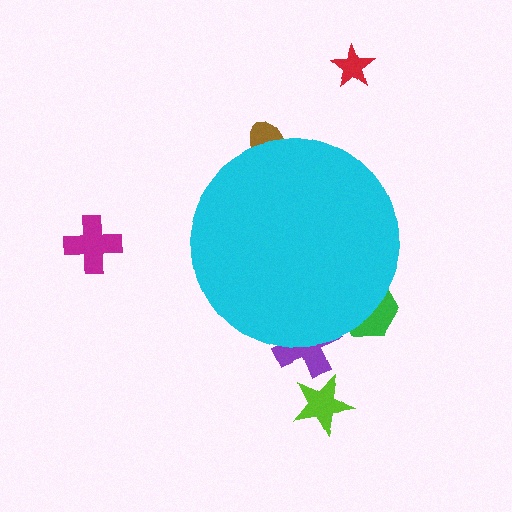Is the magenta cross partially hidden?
No, the magenta cross is fully visible.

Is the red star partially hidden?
No, the red star is fully visible.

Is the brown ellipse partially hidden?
Yes, the brown ellipse is partially hidden behind the cyan circle.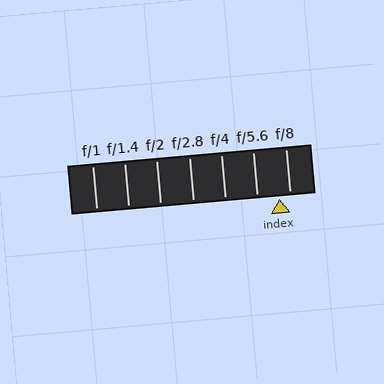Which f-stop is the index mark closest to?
The index mark is closest to f/8.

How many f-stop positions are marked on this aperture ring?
There are 7 f-stop positions marked.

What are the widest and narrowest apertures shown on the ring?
The widest aperture shown is f/1 and the narrowest is f/8.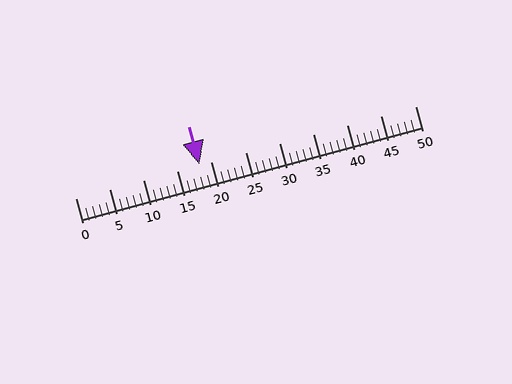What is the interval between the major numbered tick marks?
The major tick marks are spaced 5 units apart.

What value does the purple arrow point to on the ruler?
The purple arrow points to approximately 18.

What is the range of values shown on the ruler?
The ruler shows values from 0 to 50.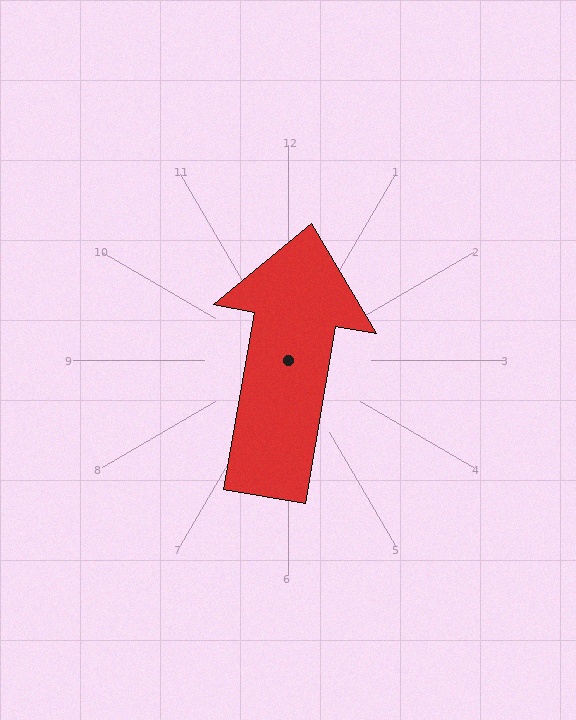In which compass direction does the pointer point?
North.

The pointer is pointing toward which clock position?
Roughly 12 o'clock.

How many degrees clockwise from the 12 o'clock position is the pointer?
Approximately 10 degrees.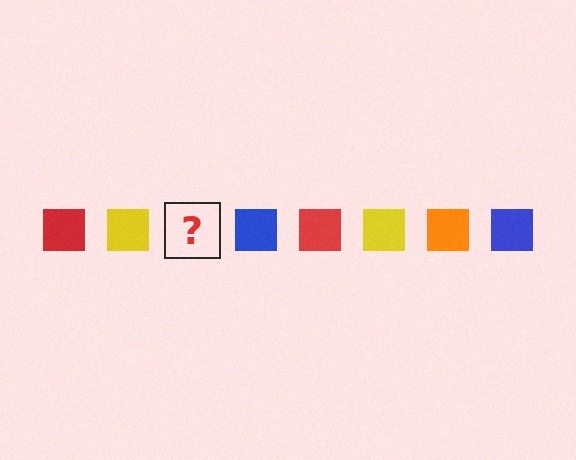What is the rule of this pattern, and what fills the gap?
The rule is that the pattern cycles through red, yellow, orange, blue squares. The gap should be filled with an orange square.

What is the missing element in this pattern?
The missing element is an orange square.